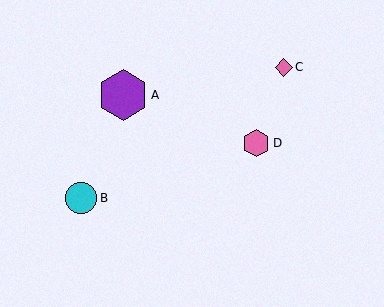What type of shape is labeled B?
Shape B is a cyan circle.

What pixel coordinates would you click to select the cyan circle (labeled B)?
Click at (81, 198) to select the cyan circle B.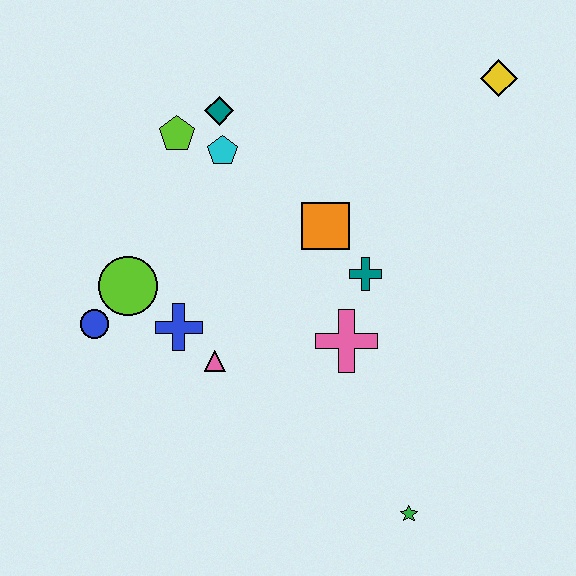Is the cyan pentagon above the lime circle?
Yes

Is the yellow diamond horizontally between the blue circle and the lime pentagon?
No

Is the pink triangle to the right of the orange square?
No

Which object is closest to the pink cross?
The teal cross is closest to the pink cross.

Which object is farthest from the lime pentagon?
The green star is farthest from the lime pentagon.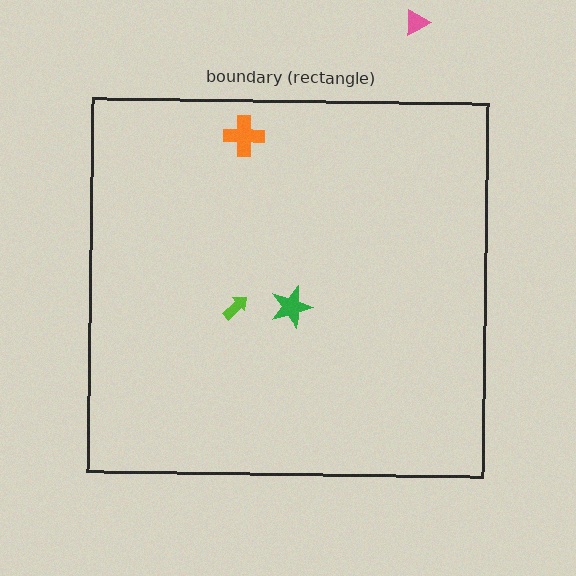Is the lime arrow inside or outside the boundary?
Inside.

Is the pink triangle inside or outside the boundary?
Outside.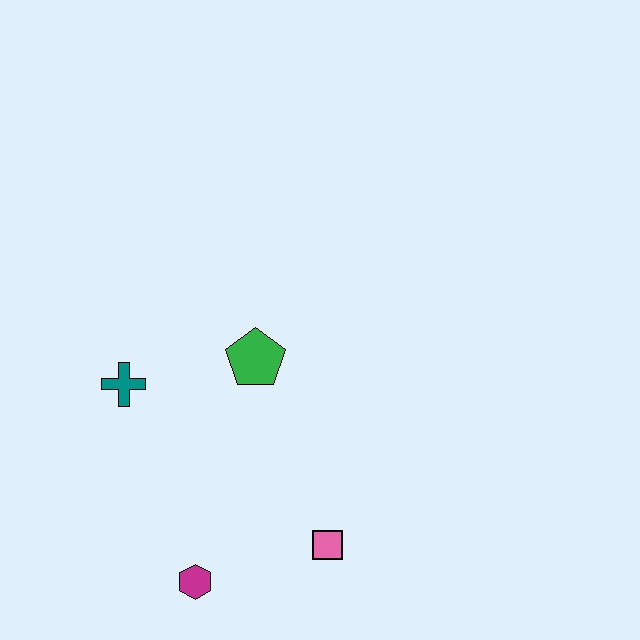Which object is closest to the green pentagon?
The teal cross is closest to the green pentagon.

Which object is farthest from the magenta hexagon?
The green pentagon is farthest from the magenta hexagon.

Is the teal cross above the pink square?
Yes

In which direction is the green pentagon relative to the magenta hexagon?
The green pentagon is above the magenta hexagon.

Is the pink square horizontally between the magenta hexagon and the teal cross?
No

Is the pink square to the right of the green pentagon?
Yes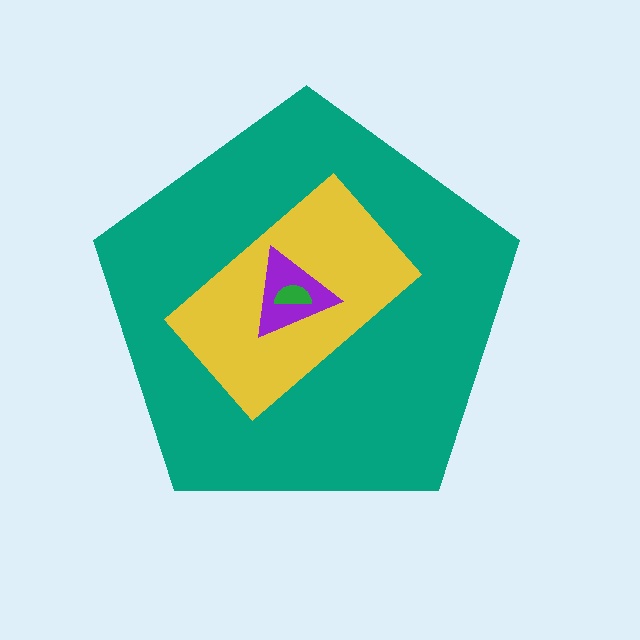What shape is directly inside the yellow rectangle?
The purple triangle.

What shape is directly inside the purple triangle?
The green semicircle.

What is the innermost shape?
The green semicircle.